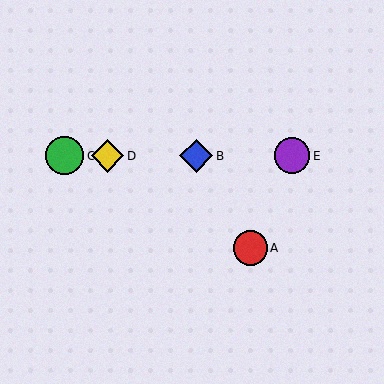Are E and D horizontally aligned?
Yes, both are at y≈156.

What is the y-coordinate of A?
Object A is at y≈248.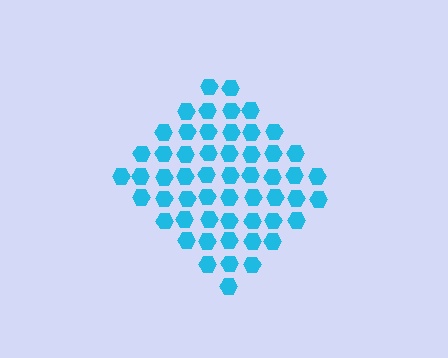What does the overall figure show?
The overall figure shows a diamond.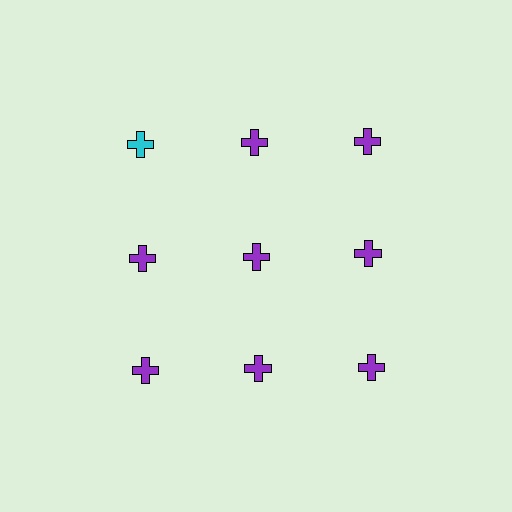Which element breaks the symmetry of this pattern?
The cyan cross in the top row, leftmost column breaks the symmetry. All other shapes are purple crosses.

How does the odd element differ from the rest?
It has a different color: cyan instead of purple.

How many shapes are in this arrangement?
There are 9 shapes arranged in a grid pattern.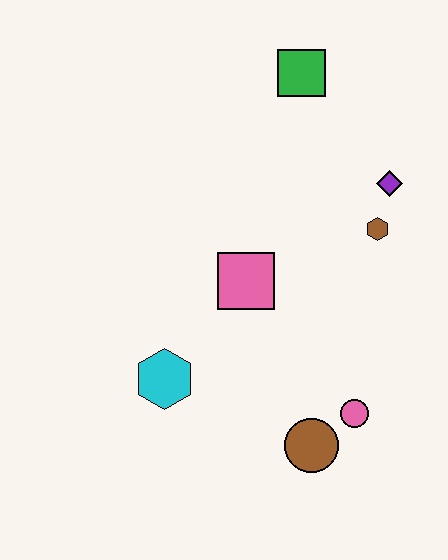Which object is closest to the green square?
The purple diamond is closest to the green square.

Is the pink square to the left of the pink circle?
Yes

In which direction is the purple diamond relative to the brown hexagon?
The purple diamond is above the brown hexagon.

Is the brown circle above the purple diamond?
No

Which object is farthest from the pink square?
The green square is farthest from the pink square.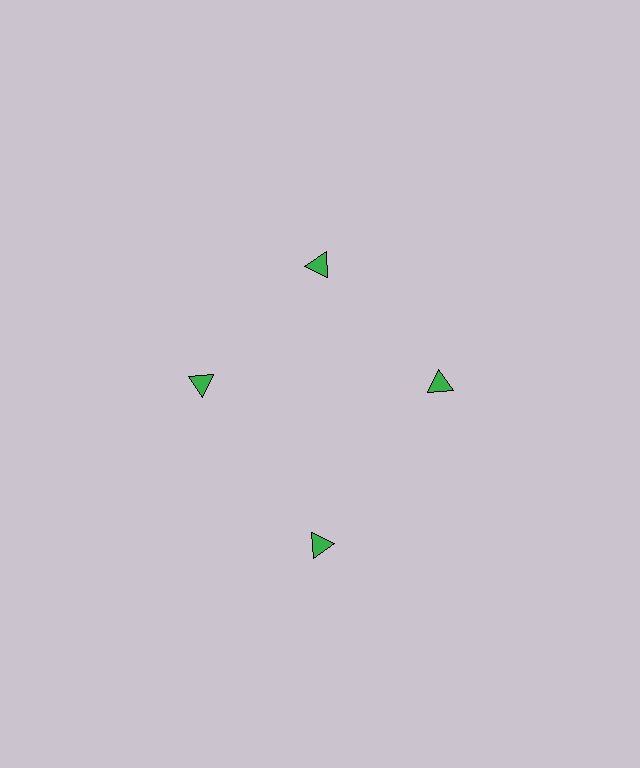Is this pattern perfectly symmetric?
No. The 4 green triangles are arranged in a ring, but one element near the 6 o'clock position is pushed outward from the center, breaking the 4-fold rotational symmetry.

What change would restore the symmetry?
The symmetry would be restored by moving it inward, back onto the ring so that all 4 triangles sit at equal angles and equal distance from the center.